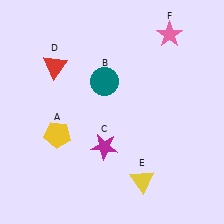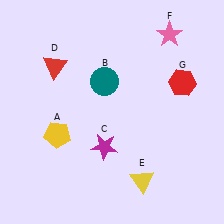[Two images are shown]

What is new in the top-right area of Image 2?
A red hexagon (G) was added in the top-right area of Image 2.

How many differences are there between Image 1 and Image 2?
There is 1 difference between the two images.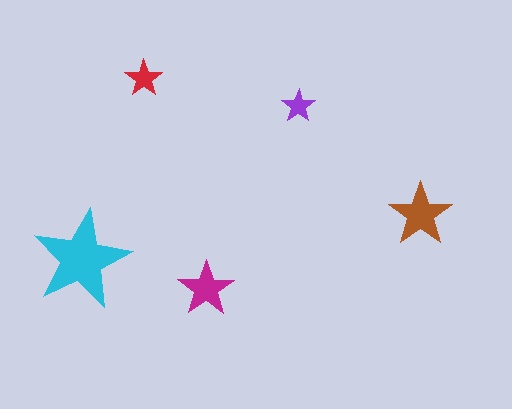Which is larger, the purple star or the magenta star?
The magenta one.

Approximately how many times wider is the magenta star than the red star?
About 1.5 times wider.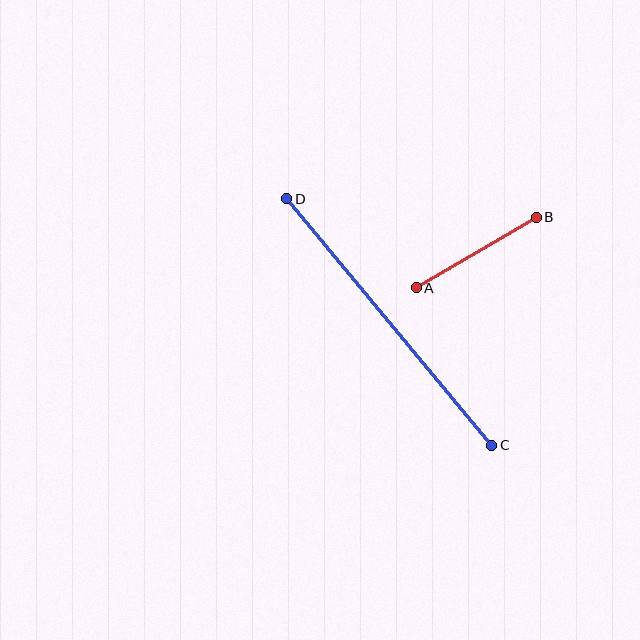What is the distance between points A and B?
The distance is approximately 139 pixels.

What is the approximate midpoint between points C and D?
The midpoint is at approximately (389, 322) pixels.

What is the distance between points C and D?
The distance is approximately 321 pixels.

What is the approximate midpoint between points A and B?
The midpoint is at approximately (476, 253) pixels.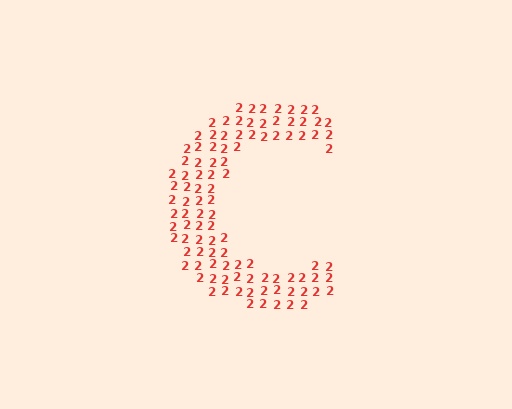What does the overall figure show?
The overall figure shows the letter C.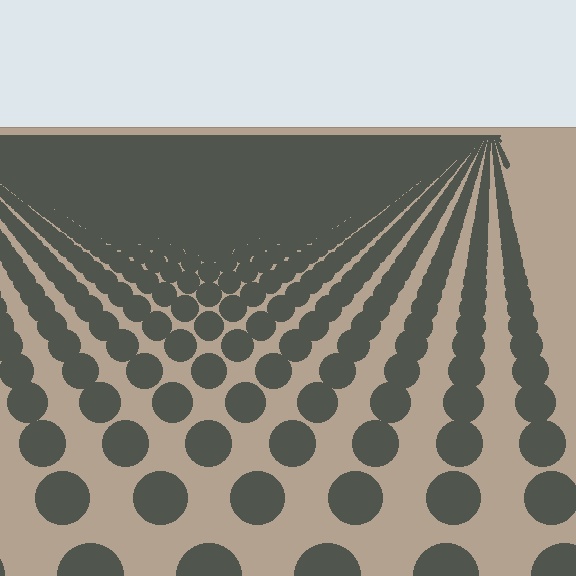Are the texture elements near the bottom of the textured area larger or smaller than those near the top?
Larger. Near the bottom, elements are closer to the viewer and appear at a bigger on-screen size.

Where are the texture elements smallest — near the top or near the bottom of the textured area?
Near the top.